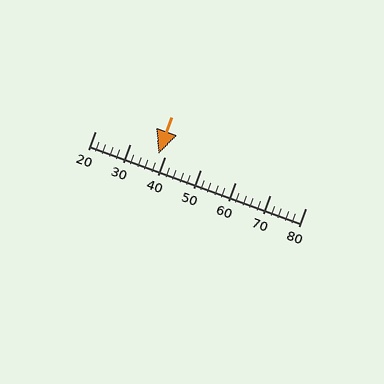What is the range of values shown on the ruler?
The ruler shows values from 20 to 80.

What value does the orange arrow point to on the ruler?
The orange arrow points to approximately 38.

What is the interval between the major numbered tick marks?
The major tick marks are spaced 10 units apart.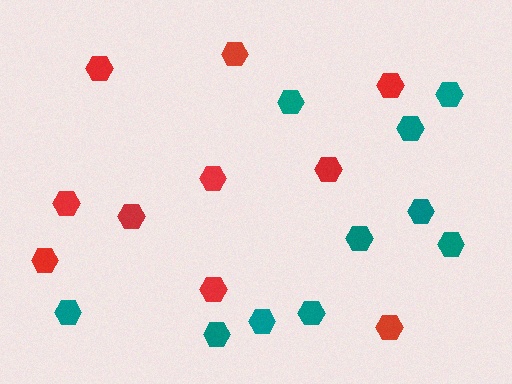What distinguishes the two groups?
There are 2 groups: one group of red hexagons (10) and one group of teal hexagons (10).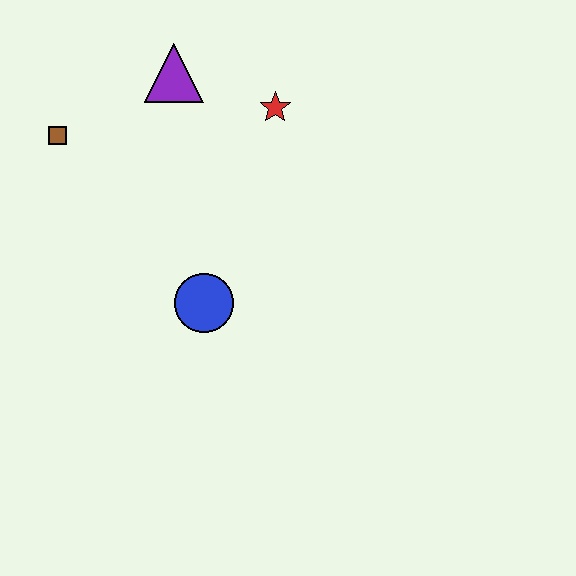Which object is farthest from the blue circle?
The purple triangle is farthest from the blue circle.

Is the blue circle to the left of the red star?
Yes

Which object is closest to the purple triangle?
The red star is closest to the purple triangle.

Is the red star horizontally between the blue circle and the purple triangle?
No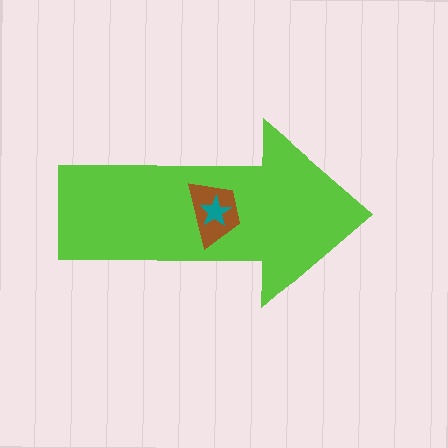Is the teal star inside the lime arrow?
Yes.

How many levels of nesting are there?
3.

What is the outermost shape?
The lime arrow.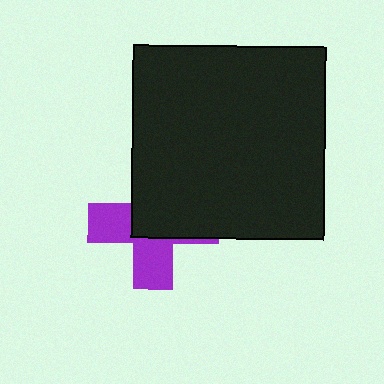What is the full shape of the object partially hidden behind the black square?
The partially hidden object is a purple cross.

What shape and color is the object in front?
The object in front is a black square.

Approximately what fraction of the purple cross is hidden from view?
Roughly 56% of the purple cross is hidden behind the black square.